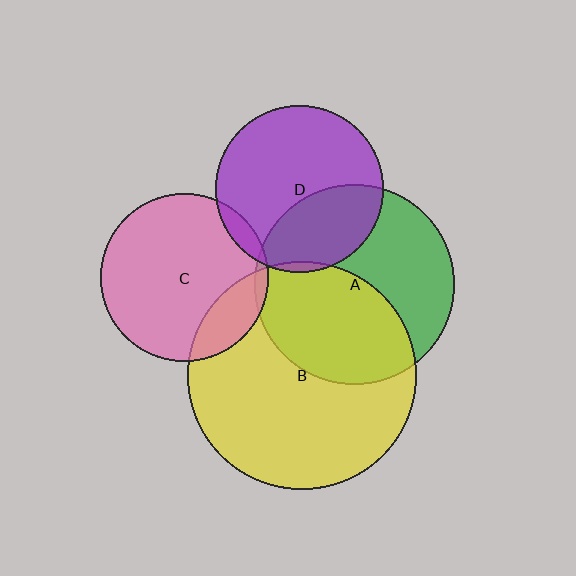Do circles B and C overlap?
Yes.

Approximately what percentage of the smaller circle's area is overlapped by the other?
Approximately 15%.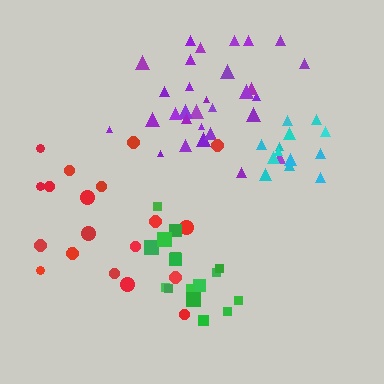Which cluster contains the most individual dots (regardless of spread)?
Purple (30).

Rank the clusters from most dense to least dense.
purple, green, cyan, red.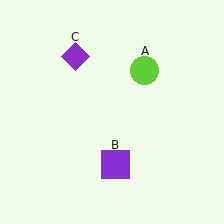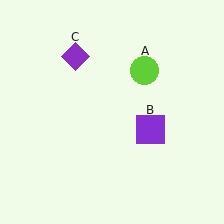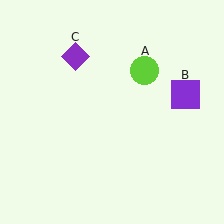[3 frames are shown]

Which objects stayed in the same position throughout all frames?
Lime circle (object A) and purple diamond (object C) remained stationary.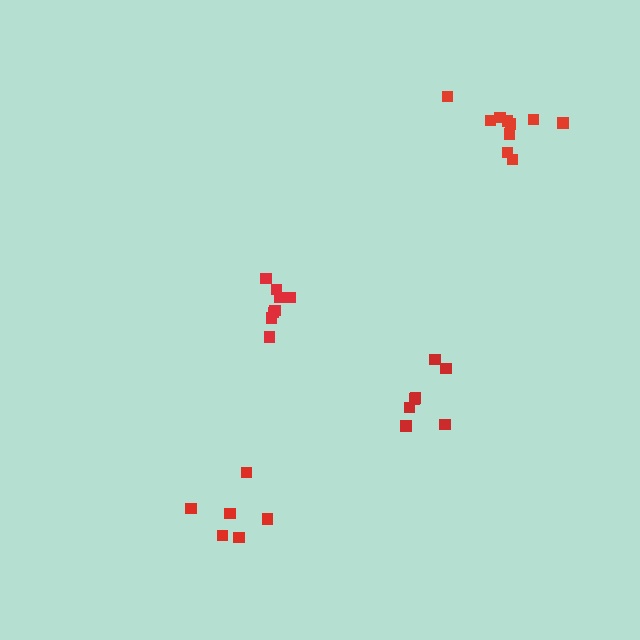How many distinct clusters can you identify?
There are 4 distinct clusters.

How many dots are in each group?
Group 1: 7 dots, Group 2: 6 dots, Group 3: 8 dots, Group 4: 10 dots (31 total).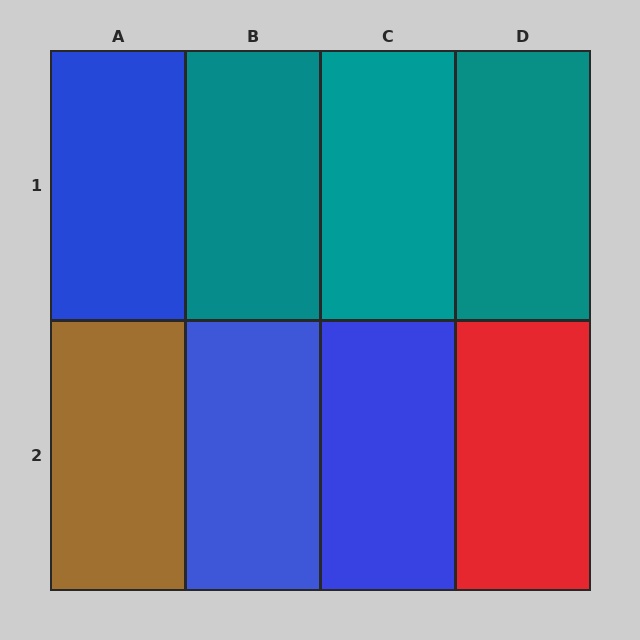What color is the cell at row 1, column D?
Teal.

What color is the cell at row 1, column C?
Teal.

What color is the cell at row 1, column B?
Teal.